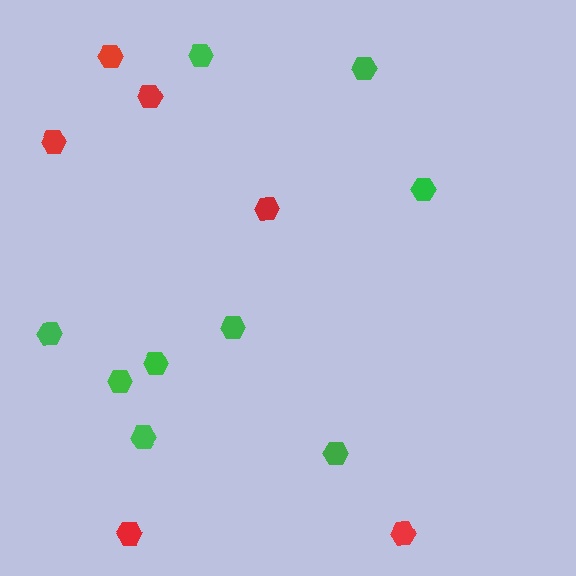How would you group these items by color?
There are 2 groups: one group of red hexagons (6) and one group of green hexagons (9).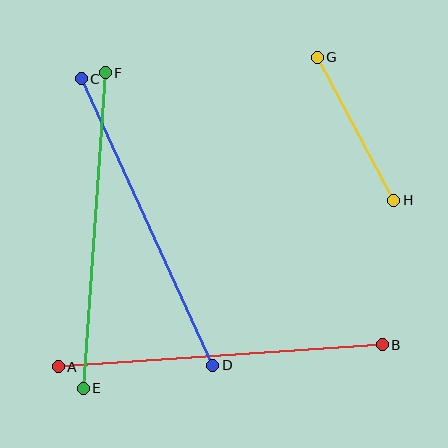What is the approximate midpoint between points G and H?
The midpoint is at approximately (355, 129) pixels.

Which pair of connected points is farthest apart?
Points A and B are farthest apart.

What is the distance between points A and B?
The distance is approximately 325 pixels.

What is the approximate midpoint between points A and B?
The midpoint is at approximately (220, 356) pixels.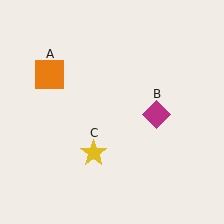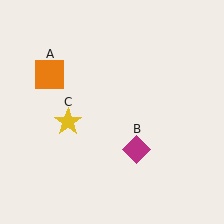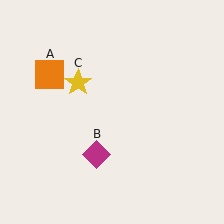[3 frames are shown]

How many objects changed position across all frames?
2 objects changed position: magenta diamond (object B), yellow star (object C).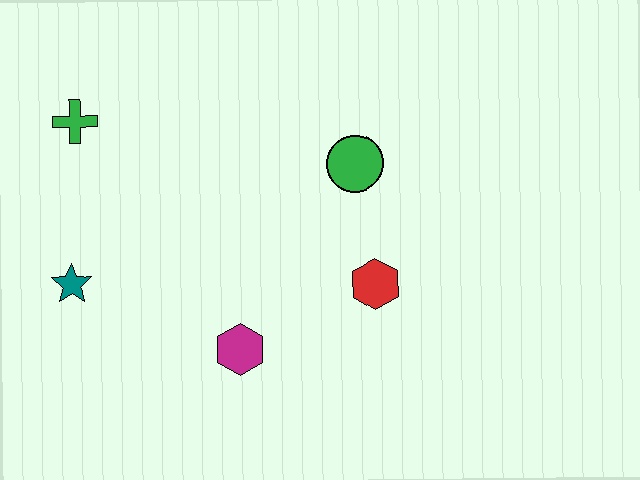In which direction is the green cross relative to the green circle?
The green cross is to the left of the green circle.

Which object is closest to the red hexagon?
The green circle is closest to the red hexagon.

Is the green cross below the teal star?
No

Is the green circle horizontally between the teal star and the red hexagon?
Yes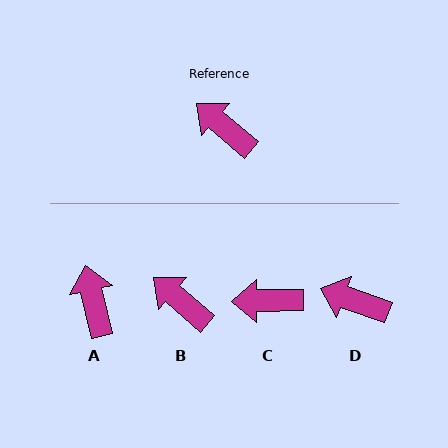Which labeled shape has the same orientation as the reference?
B.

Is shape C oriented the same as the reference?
No, it is off by about 41 degrees.